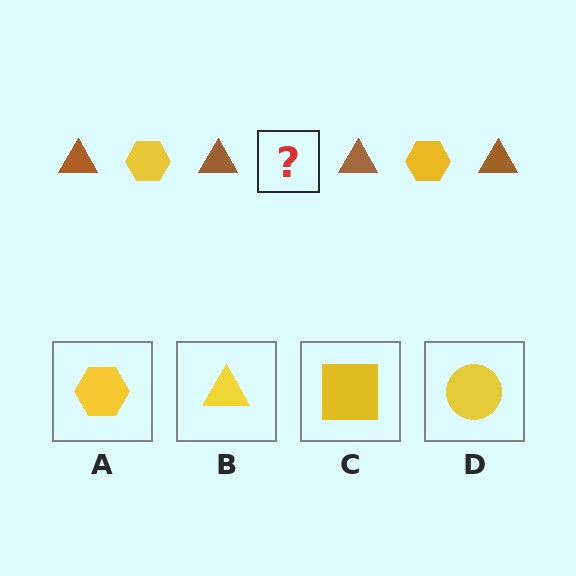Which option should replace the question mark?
Option A.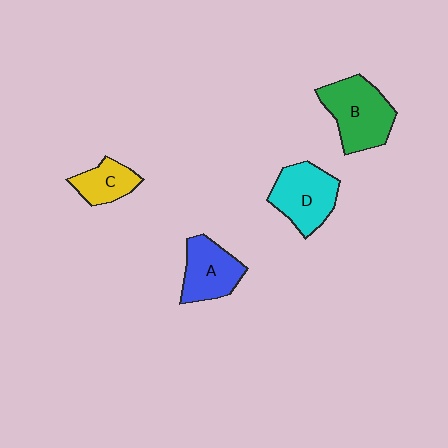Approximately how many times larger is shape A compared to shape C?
Approximately 1.4 times.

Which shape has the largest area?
Shape B (green).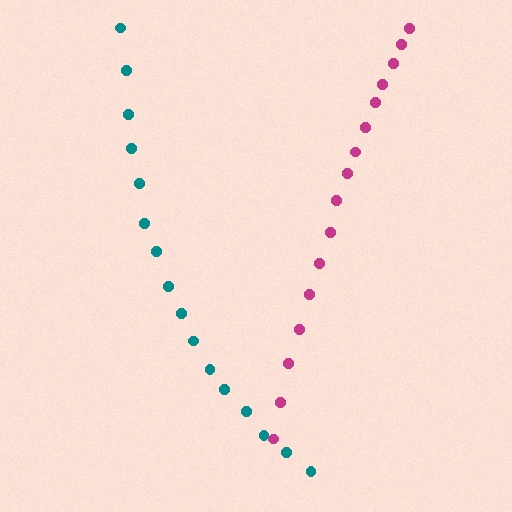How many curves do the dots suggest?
There are 2 distinct paths.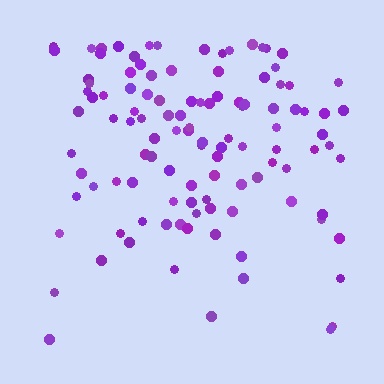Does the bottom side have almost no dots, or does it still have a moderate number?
Still a moderate number, just noticeably fewer than the top.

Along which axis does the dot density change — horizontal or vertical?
Vertical.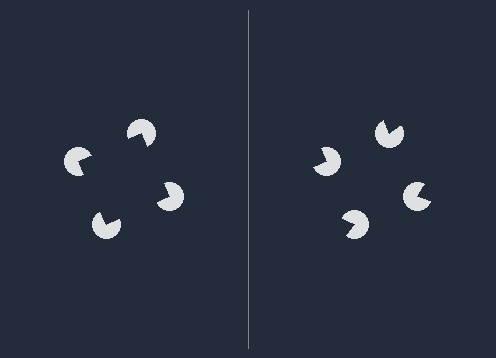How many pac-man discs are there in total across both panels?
8 — 4 on each side.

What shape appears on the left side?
An illusory square.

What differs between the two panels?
The pac-man discs are positioned identically on both sides; only the wedge orientations differ. On the left they align to a square; on the right they are misaligned.